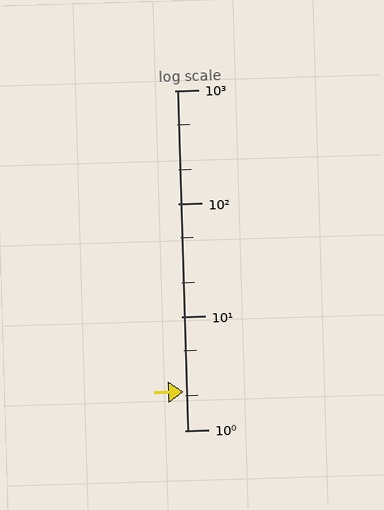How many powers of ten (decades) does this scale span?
The scale spans 3 decades, from 1 to 1000.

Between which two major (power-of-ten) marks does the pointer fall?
The pointer is between 1 and 10.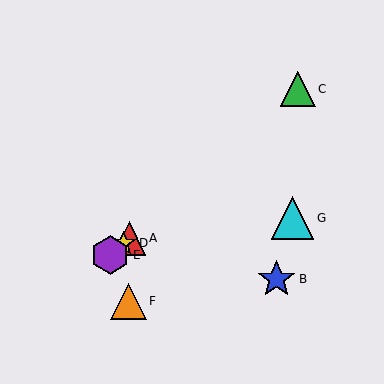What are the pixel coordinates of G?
Object G is at (293, 218).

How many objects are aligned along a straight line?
4 objects (A, C, D, E) are aligned along a straight line.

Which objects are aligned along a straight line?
Objects A, C, D, E are aligned along a straight line.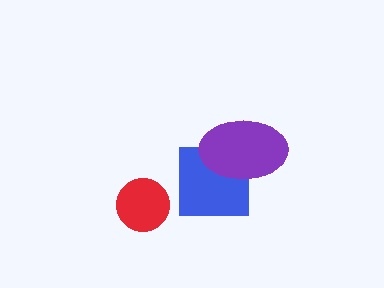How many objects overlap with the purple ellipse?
1 object overlaps with the purple ellipse.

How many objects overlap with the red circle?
0 objects overlap with the red circle.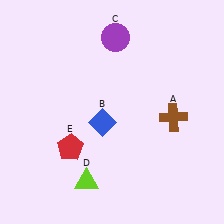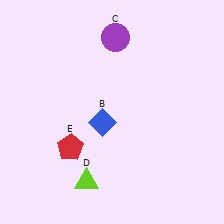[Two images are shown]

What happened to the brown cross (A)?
The brown cross (A) was removed in Image 2. It was in the bottom-right area of Image 1.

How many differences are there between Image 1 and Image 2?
There is 1 difference between the two images.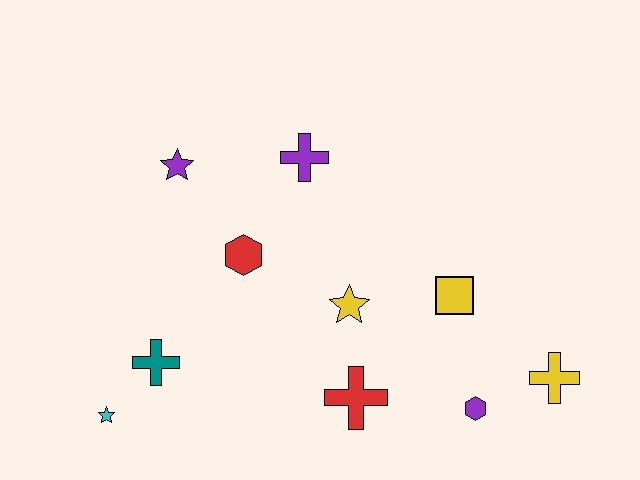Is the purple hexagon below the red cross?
Yes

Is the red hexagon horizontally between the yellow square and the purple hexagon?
No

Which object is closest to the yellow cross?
The purple hexagon is closest to the yellow cross.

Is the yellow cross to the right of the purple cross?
Yes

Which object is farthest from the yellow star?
The cyan star is farthest from the yellow star.